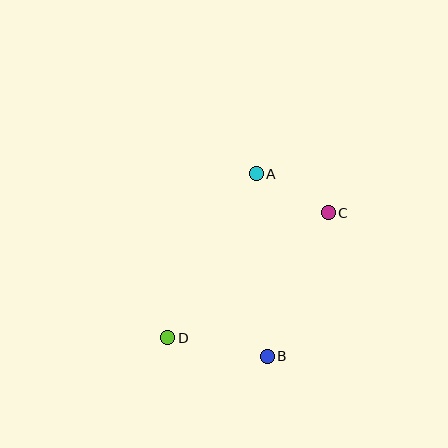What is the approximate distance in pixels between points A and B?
The distance between A and B is approximately 183 pixels.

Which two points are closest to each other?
Points A and C are closest to each other.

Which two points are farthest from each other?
Points C and D are farthest from each other.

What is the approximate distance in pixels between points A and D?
The distance between A and D is approximately 186 pixels.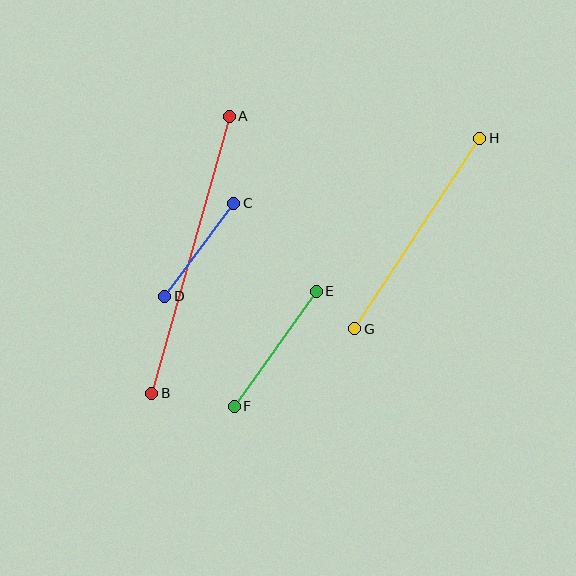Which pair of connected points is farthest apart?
Points A and B are farthest apart.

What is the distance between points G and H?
The distance is approximately 228 pixels.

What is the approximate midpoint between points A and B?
The midpoint is at approximately (191, 255) pixels.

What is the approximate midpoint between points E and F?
The midpoint is at approximately (275, 349) pixels.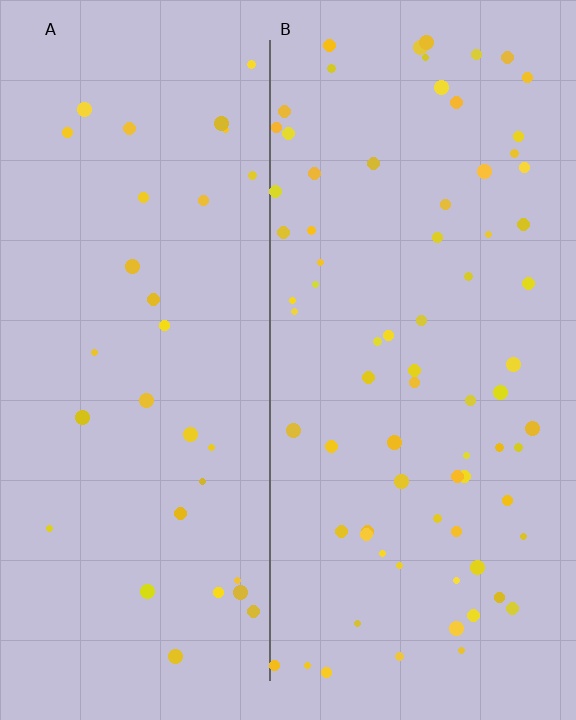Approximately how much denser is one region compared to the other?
Approximately 2.4× — region B over region A.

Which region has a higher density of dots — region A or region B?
B (the right).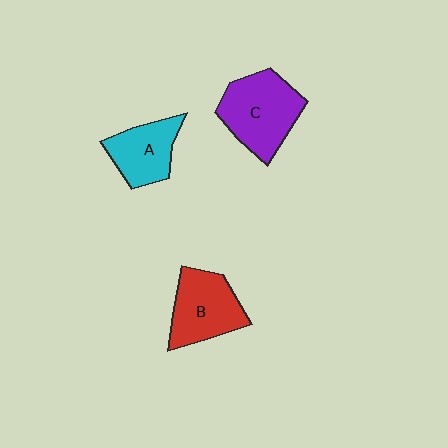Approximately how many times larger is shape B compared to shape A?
Approximately 1.2 times.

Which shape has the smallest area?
Shape A (cyan).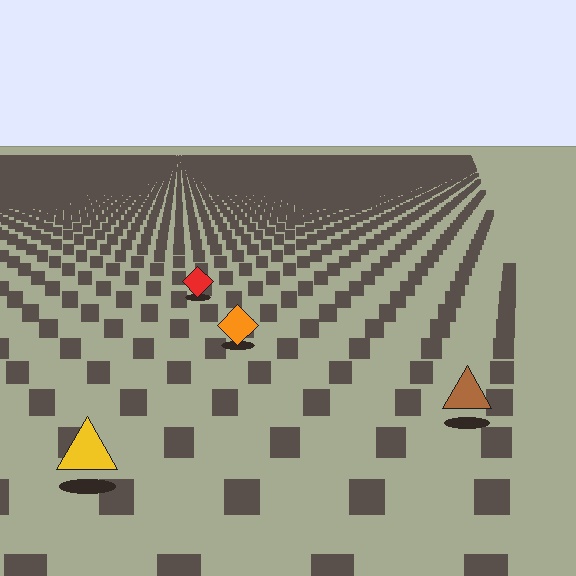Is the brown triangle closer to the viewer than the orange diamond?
Yes. The brown triangle is closer — you can tell from the texture gradient: the ground texture is coarser near it.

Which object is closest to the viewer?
The yellow triangle is closest. The texture marks near it are larger and more spread out.